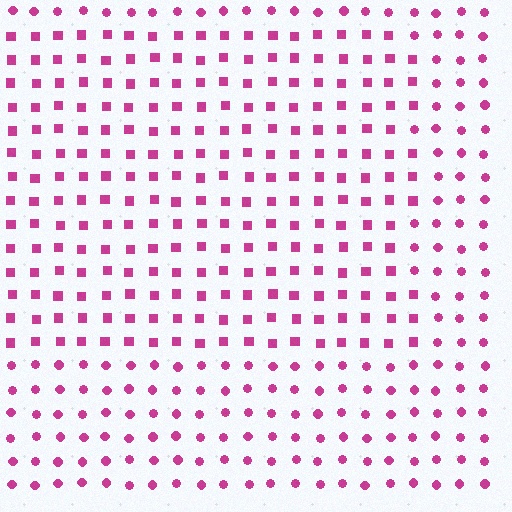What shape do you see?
I see a rectangle.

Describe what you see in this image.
The image is filled with small magenta elements arranged in a uniform grid. A rectangle-shaped region contains squares, while the surrounding area contains circles. The boundary is defined purely by the change in element shape.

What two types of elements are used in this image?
The image uses squares inside the rectangle region and circles outside it.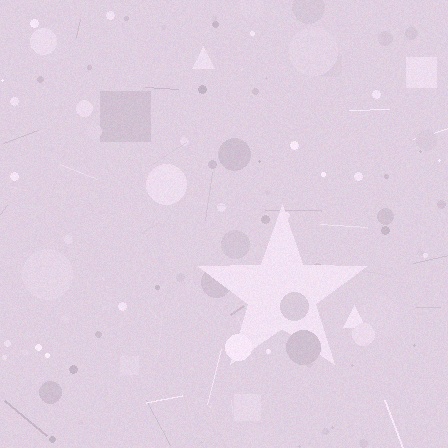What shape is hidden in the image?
A star is hidden in the image.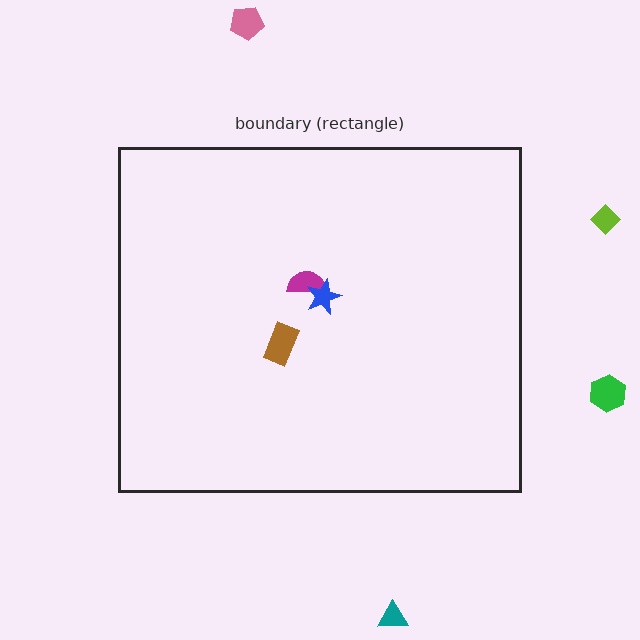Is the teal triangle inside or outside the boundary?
Outside.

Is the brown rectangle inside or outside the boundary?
Inside.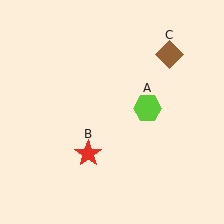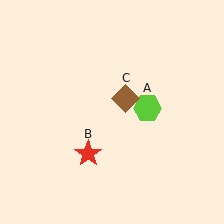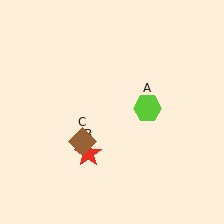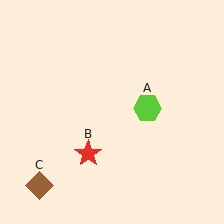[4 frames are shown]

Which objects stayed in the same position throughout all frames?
Lime hexagon (object A) and red star (object B) remained stationary.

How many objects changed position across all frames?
1 object changed position: brown diamond (object C).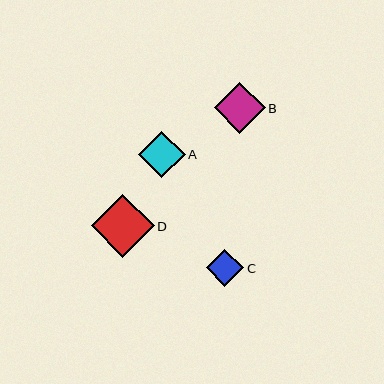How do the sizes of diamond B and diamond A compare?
Diamond B and diamond A are approximately the same size.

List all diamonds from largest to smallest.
From largest to smallest: D, B, A, C.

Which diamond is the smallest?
Diamond C is the smallest with a size of approximately 37 pixels.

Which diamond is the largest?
Diamond D is the largest with a size of approximately 63 pixels.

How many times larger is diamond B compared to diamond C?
Diamond B is approximately 1.4 times the size of diamond C.